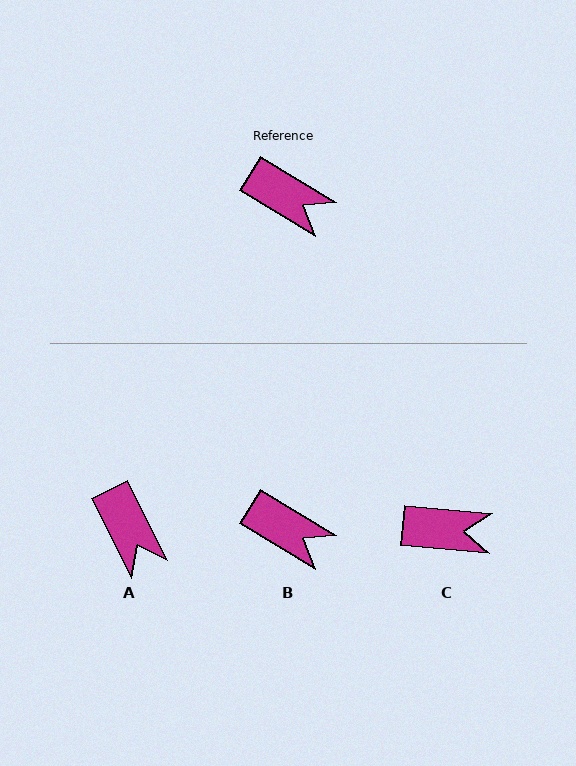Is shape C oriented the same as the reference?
No, it is off by about 27 degrees.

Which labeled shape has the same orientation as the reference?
B.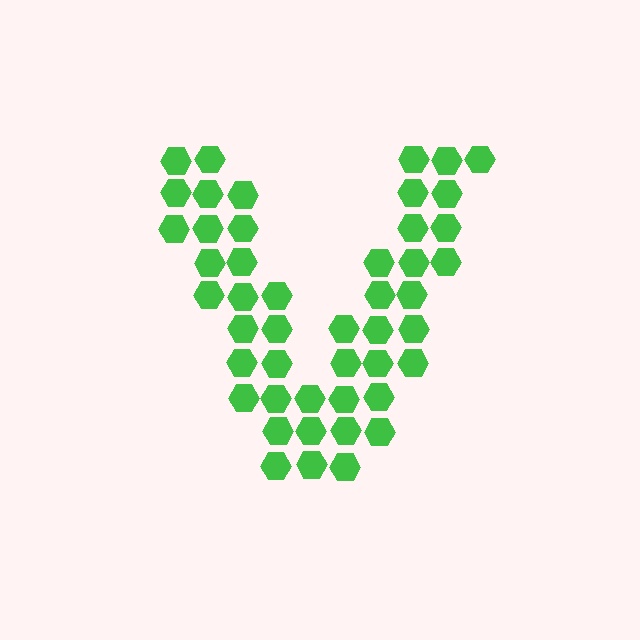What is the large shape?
The large shape is the letter V.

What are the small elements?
The small elements are hexagons.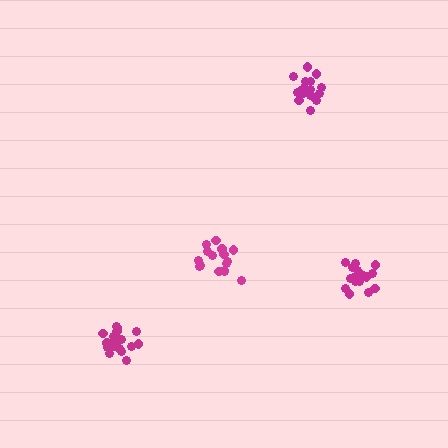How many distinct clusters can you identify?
There are 4 distinct clusters.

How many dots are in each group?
Group 1: 18 dots, Group 2: 17 dots, Group 3: 17 dots, Group 4: 21 dots (73 total).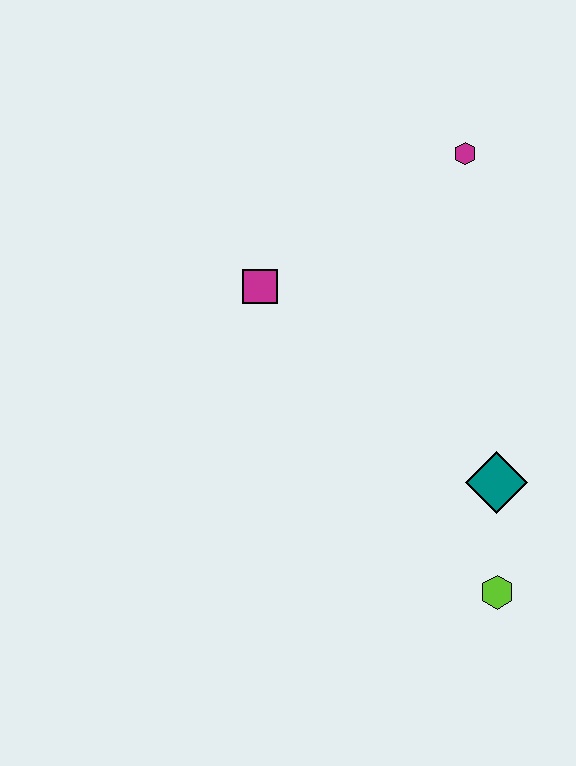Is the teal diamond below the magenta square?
Yes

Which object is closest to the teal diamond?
The lime hexagon is closest to the teal diamond.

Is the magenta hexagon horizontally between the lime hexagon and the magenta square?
Yes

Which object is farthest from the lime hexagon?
The magenta hexagon is farthest from the lime hexagon.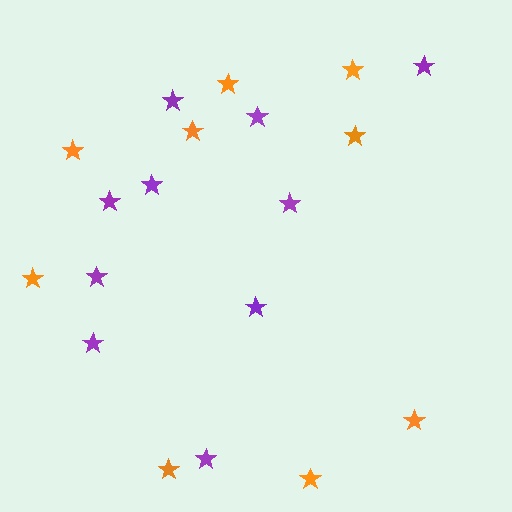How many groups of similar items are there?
There are 2 groups: one group of orange stars (9) and one group of purple stars (10).